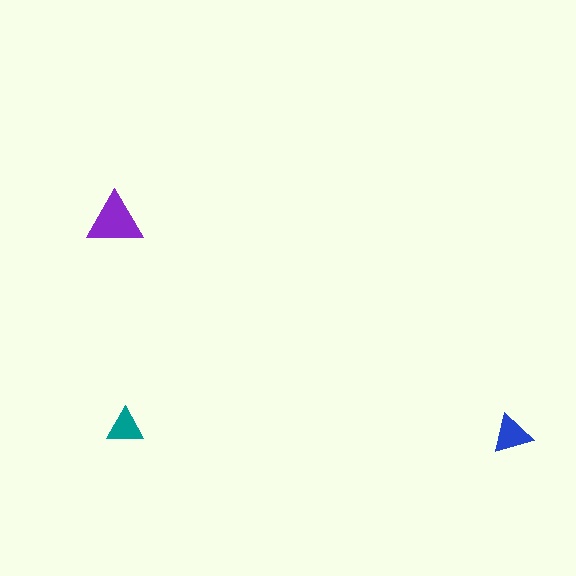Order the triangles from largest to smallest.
the purple one, the blue one, the teal one.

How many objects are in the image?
There are 3 objects in the image.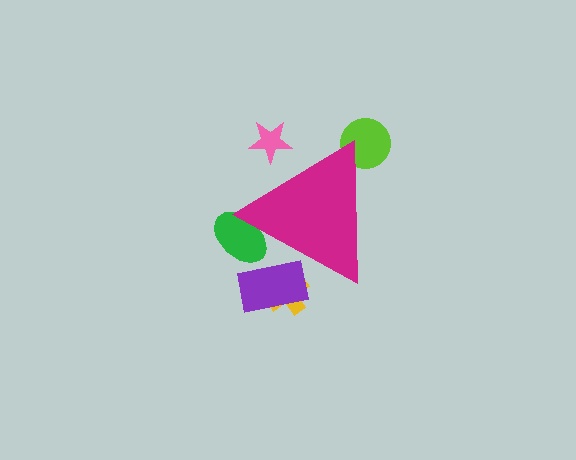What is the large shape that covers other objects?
A magenta triangle.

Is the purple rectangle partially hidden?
Yes, the purple rectangle is partially hidden behind the magenta triangle.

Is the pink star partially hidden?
Yes, the pink star is partially hidden behind the magenta triangle.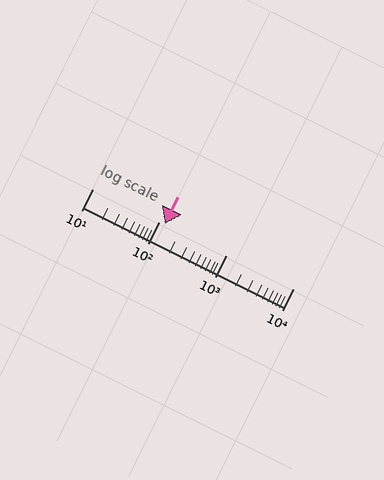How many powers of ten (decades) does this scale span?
The scale spans 3 decades, from 10 to 10000.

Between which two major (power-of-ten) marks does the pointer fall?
The pointer is between 100 and 1000.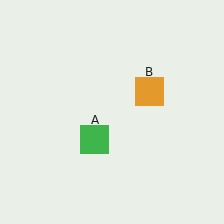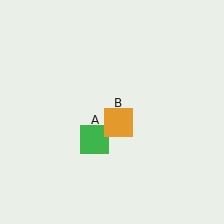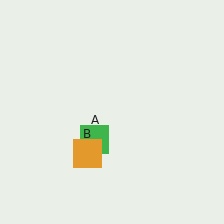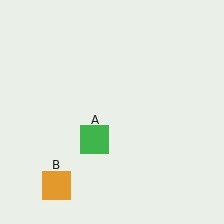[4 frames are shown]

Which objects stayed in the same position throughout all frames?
Green square (object A) remained stationary.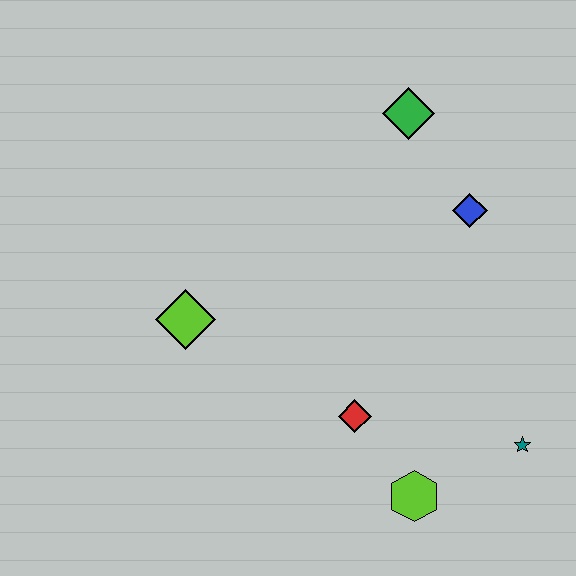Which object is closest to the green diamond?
The blue diamond is closest to the green diamond.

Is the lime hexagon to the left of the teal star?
Yes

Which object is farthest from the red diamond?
The green diamond is farthest from the red diamond.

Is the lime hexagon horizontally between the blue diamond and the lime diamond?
Yes